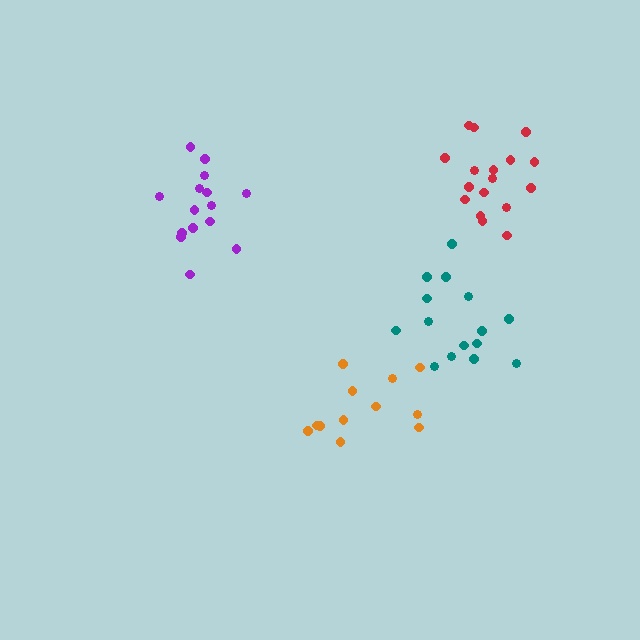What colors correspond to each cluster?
The clusters are colored: red, orange, purple, teal.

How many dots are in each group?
Group 1: 17 dots, Group 2: 12 dots, Group 3: 15 dots, Group 4: 15 dots (59 total).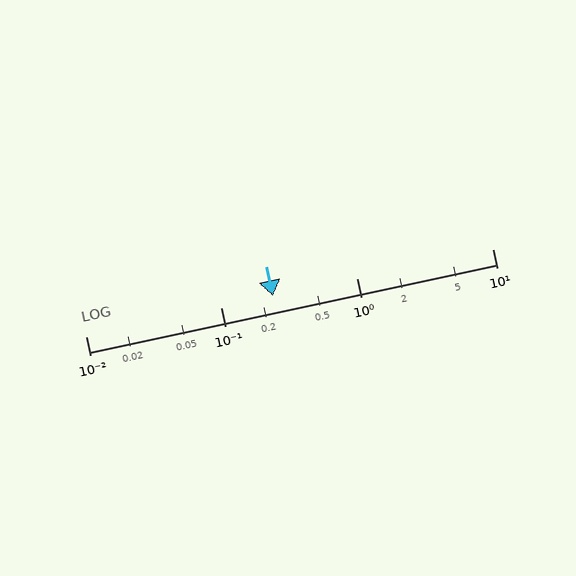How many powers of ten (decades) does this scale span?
The scale spans 3 decades, from 0.01 to 10.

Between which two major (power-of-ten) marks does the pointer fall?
The pointer is between 0.1 and 1.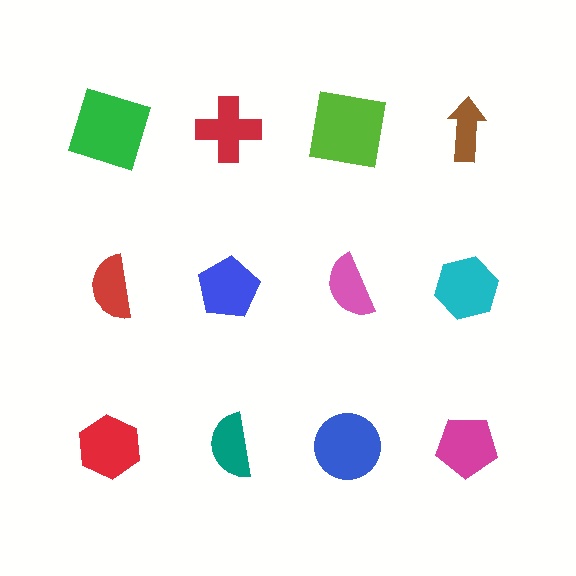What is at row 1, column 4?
A brown arrow.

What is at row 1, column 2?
A red cross.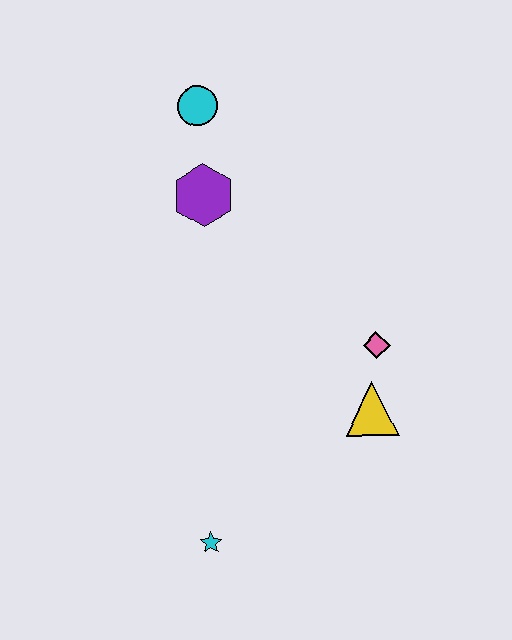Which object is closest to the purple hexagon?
The cyan circle is closest to the purple hexagon.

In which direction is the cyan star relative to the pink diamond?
The cyan star is below the pink diamond.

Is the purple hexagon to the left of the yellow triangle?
Yes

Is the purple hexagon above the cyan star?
Yes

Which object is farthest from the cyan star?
The cyan circle is farthest from the cyan star.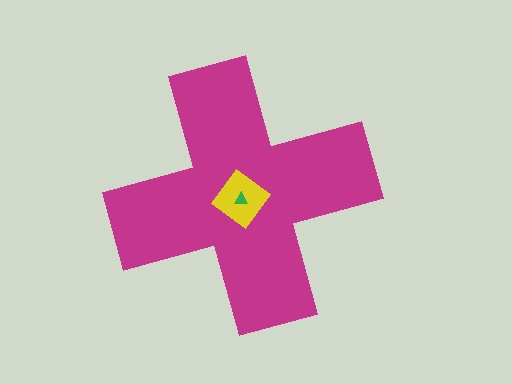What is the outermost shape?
The magenta cross.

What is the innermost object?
The green triangle.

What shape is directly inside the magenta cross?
The yellow diamond.